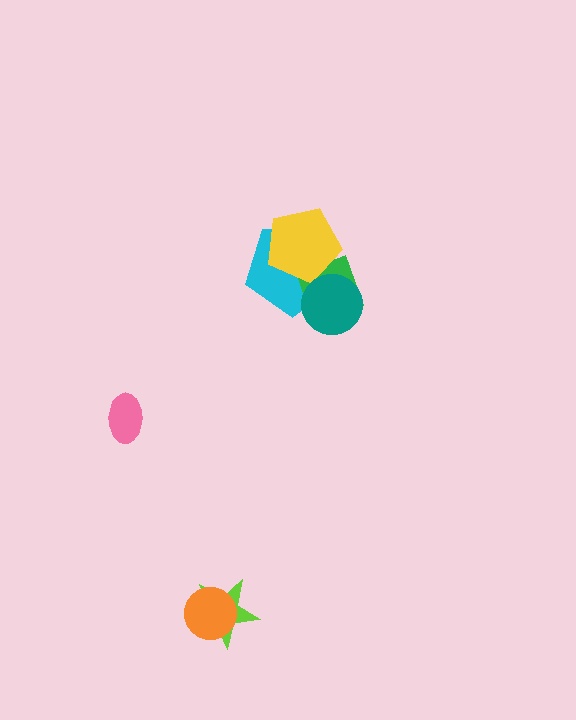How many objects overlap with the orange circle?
1 object overlaps with the orange circle.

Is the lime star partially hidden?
Yes, it is partially covered by another shape.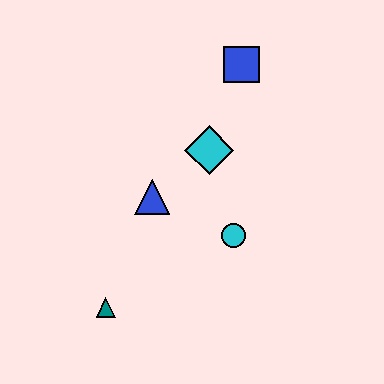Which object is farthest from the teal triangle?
The blue square is farthest from the teal triangle.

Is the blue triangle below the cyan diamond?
Yes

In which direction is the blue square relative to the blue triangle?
The blue square is above the blue triangle.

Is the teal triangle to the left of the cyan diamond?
Yes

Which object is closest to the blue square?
The cyan diamond is closest to the blue square.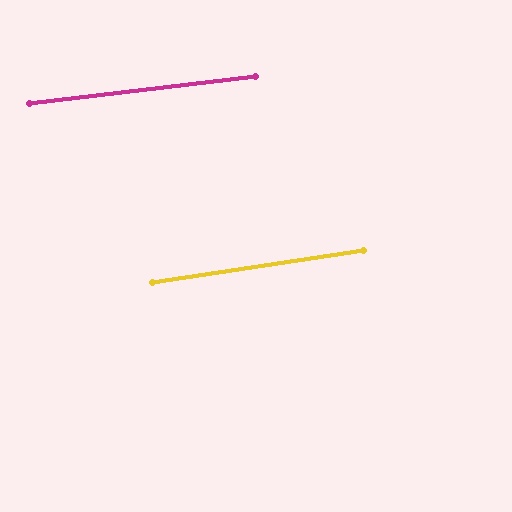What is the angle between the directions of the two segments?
Approximately 2 degrees.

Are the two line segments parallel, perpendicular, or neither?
Parallel — their directions differ by only 1.6°.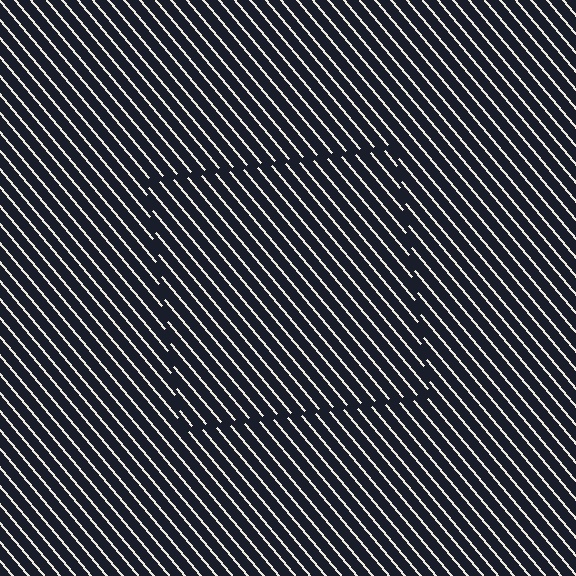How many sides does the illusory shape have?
4 sides — the line-ends trace a square.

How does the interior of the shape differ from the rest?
The interior of the shape contains the same grating, shifted by half a period — the contour is defined by the phase discontinuity where line-ends from the inner and outer gratings abut.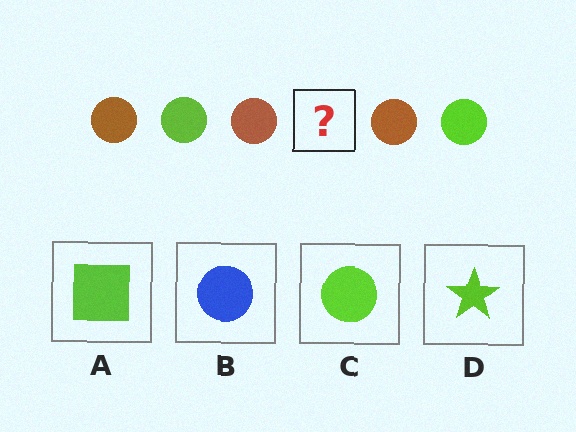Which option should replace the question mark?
Option C.